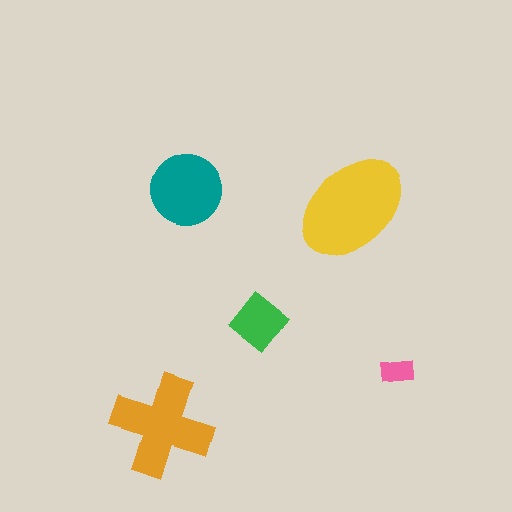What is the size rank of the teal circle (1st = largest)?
3rd.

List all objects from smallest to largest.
The pink rectangle, the green diamond, the teal circle, the orange cross, the yellow ellipse.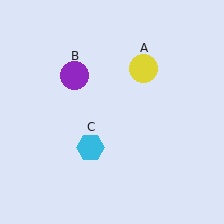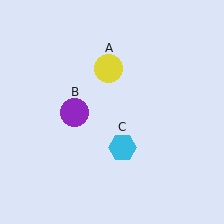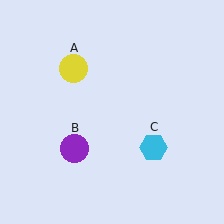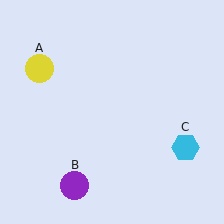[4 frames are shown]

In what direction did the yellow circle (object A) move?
The yellow circle (object A) moved left.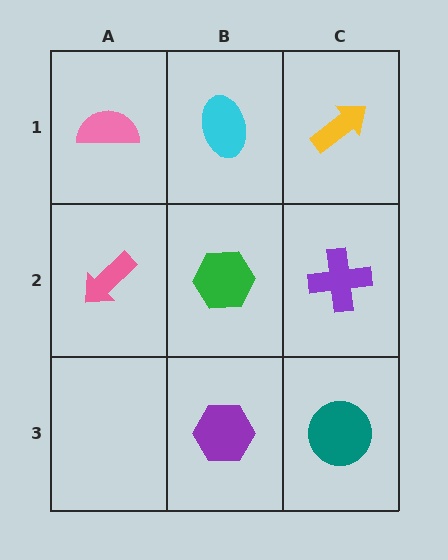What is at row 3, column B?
A purple hexagon.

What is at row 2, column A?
A pink arrow.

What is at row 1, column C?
A yellow arrow.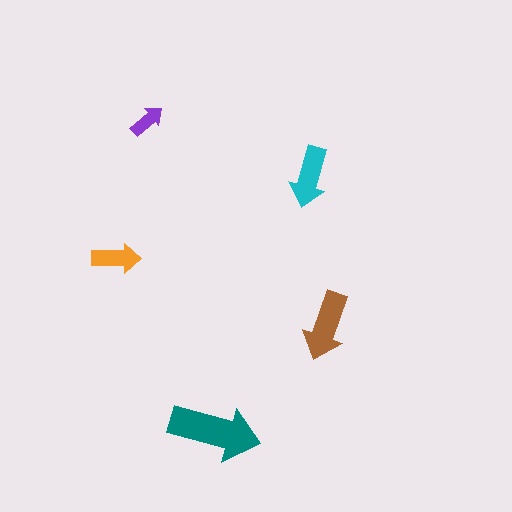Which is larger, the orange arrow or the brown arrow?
The brown one.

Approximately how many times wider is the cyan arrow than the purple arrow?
About 1.5 times wider.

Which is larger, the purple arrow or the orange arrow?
The orange one.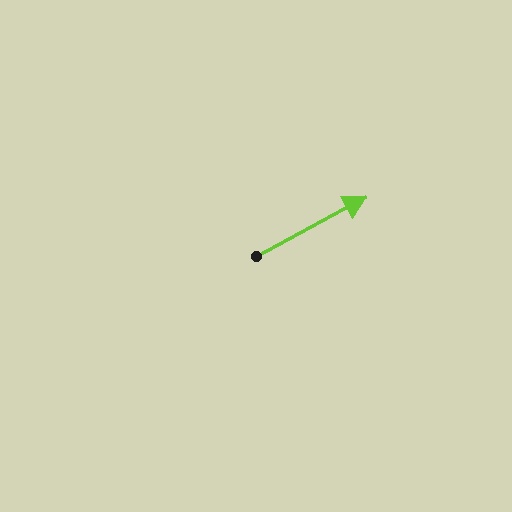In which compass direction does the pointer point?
Northeast.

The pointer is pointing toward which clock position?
Roughly 2 o'clock.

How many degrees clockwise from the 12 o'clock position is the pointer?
Approximately 62 degrees.